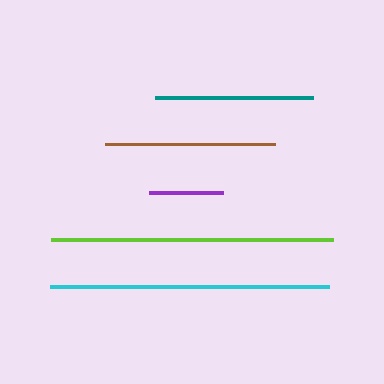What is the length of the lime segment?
The lime segment is approximately 282 pixels long.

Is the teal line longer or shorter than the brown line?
The brown line is longer than the teal line.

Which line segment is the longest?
The lime line is the longest at approximately 282 pixels.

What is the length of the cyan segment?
The cyan segment is approximately 278 pixels long.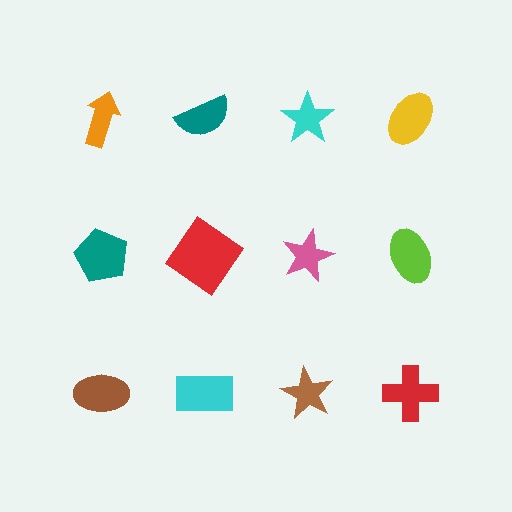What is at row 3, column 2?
A cyan rectangle.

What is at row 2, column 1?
A teal pentagon.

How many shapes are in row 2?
4 shapes.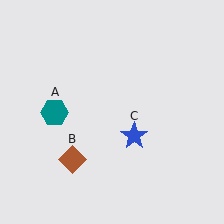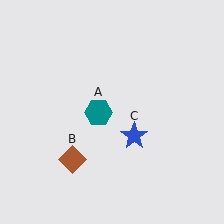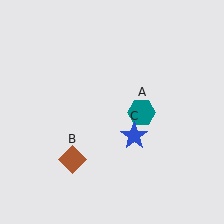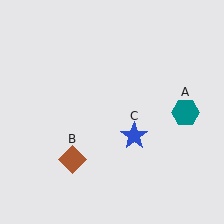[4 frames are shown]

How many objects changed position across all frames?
1 object changed position: teal hexagon (object A).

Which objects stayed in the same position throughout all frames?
Brown diamond (object B) and blue star (object C) remained stationary.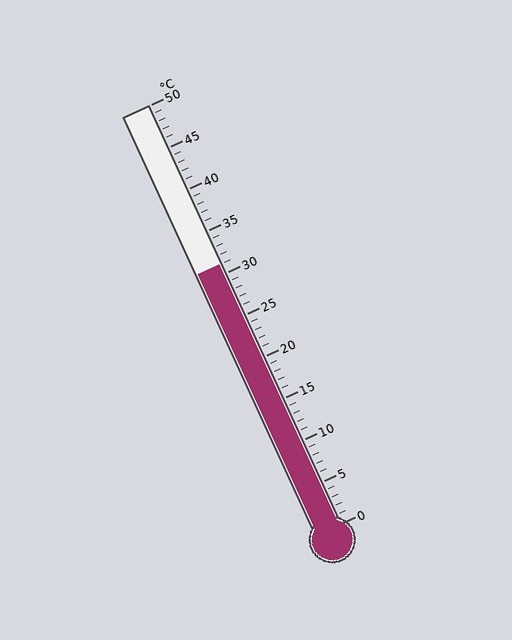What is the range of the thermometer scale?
The thermometer scale ranges from 0°C to 50°C.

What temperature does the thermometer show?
The thermometer shows approximately 31°C.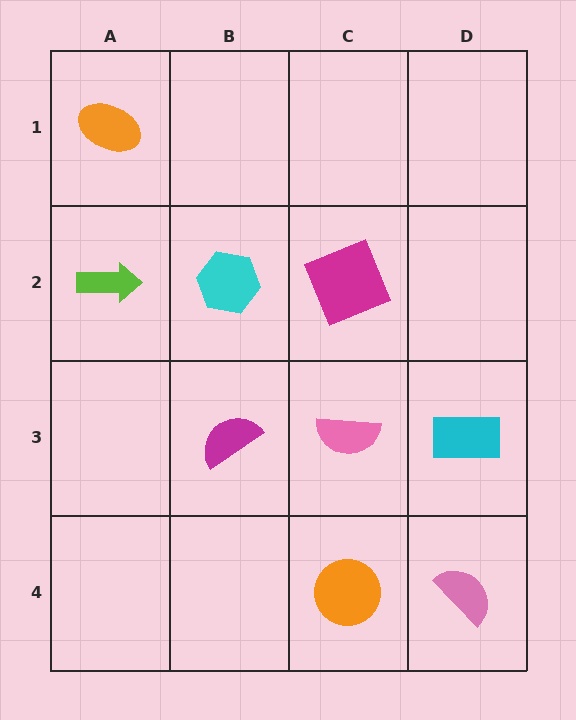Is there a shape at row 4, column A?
No, that cell is empty.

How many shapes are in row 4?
2 shapes.